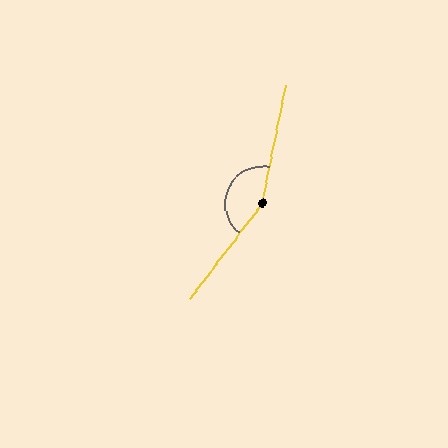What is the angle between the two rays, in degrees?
Approximately 154 degrees.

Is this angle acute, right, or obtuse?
It is obtuse.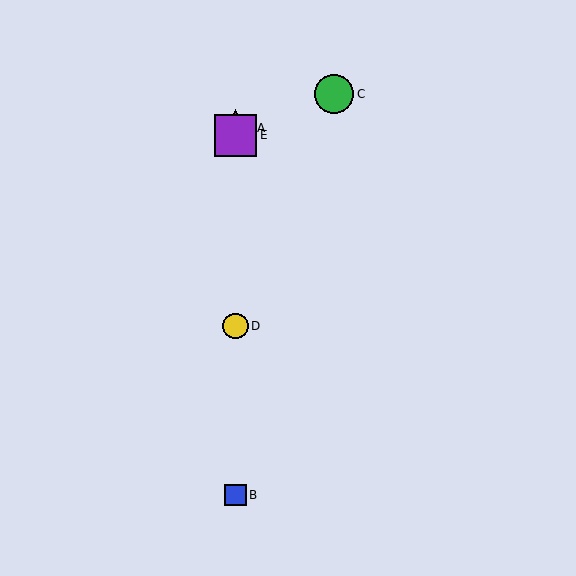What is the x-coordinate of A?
Object A is at x≈235.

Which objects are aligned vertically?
Objects A, B, D, E are aligned vertically.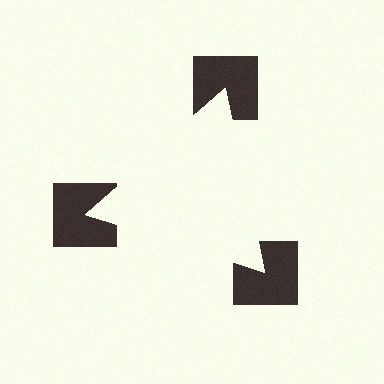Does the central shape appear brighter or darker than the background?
It typically appears slightly brighter than the background, even though no actual brightness change is drawn.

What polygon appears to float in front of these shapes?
An illusory triangle — its edges are inferred from the aligned wedge cuts in the notched squares, not physically drawn.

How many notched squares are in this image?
There are 3 — one at each vertex of the illusory triangle.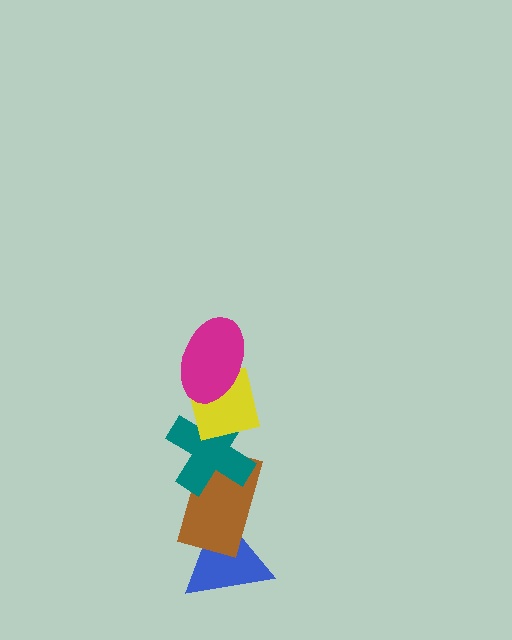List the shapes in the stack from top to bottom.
From top to bottom: the magenta ellipse, the yellow square, the teal cross, the brown rectangle, the blue triangle.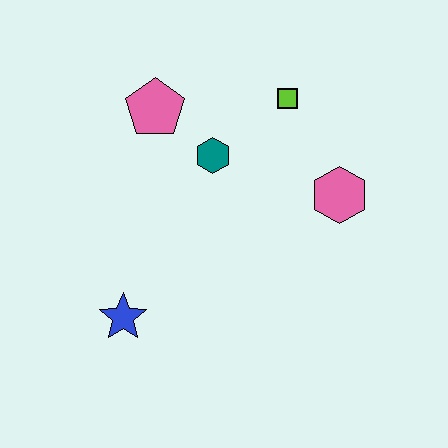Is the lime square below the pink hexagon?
No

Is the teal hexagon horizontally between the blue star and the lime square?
Yes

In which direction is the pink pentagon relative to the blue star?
The pink pentagon is above the blue star.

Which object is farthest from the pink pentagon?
The blue star is farthest from the pink pentagon.